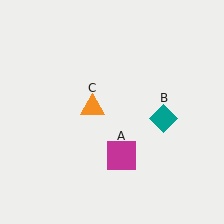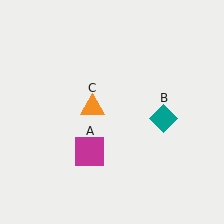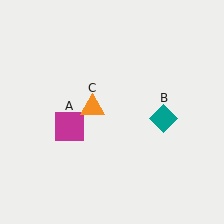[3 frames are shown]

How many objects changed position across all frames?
1 object changed position: magenta square (object A).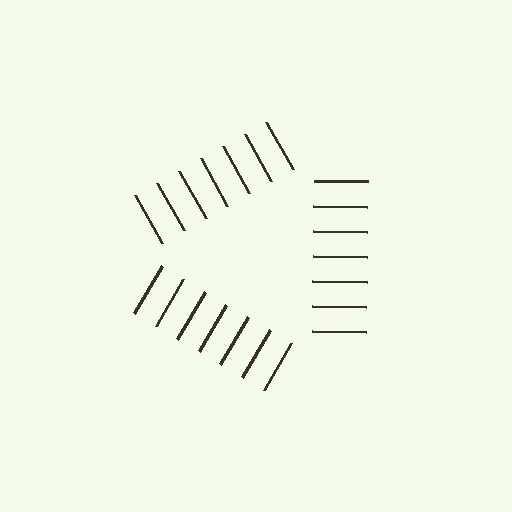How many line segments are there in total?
21 — 7 along each of the 3 edges.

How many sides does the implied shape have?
3 sides — the line-ends trace a triangle.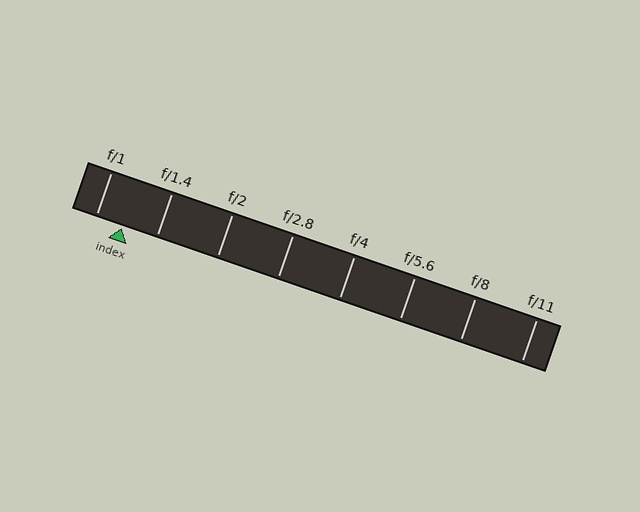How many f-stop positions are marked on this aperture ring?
There are 8 f-stop positions marked.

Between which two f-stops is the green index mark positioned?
The index mark is between f/1 and f/1.4.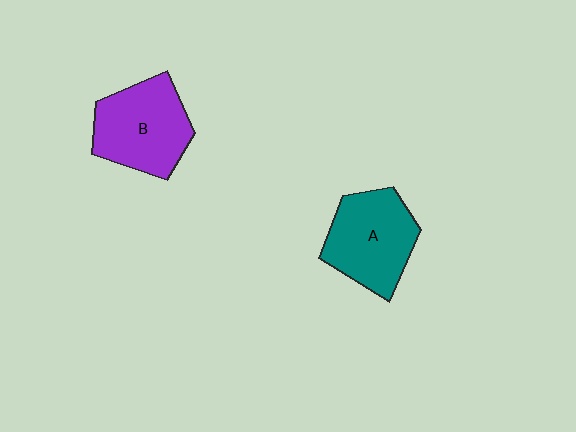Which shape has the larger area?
Shape B (purple).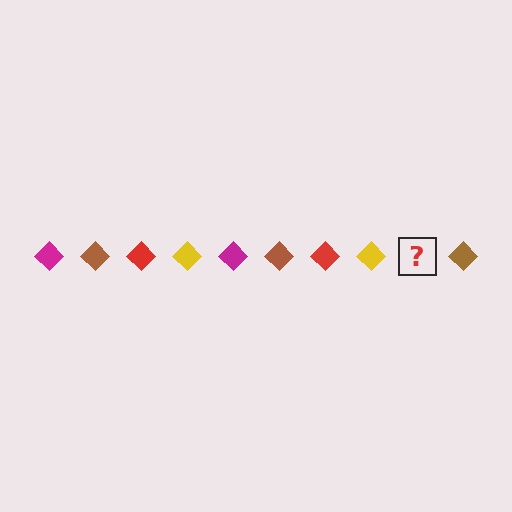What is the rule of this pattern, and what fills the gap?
The rule is that the pattern cycles through magenta, brown, red, yellow diamonds. The gap should be filled with a magenta diamond.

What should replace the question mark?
The question mark should be replaced with a magenta diamond.